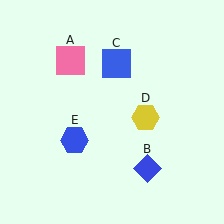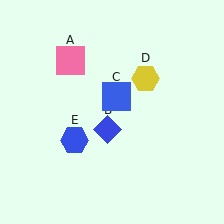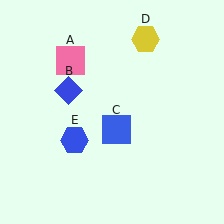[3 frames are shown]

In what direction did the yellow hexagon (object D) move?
The yellow hexagon (object D) moved up.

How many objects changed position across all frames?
3 objects changed position: blue diamond (object B), blue square (object C), yellow hexagon (object D).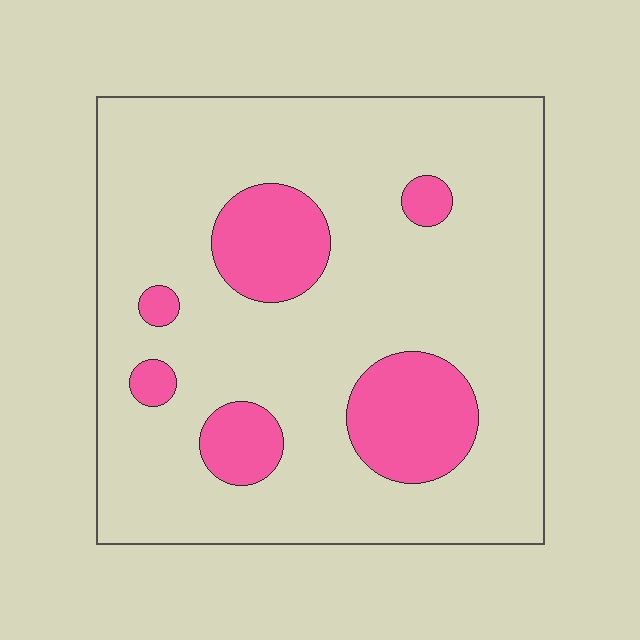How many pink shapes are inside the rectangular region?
6.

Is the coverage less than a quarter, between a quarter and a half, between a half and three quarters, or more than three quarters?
Less than a quarter.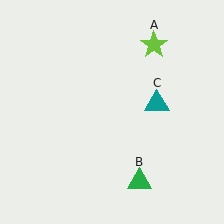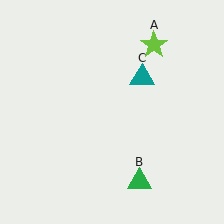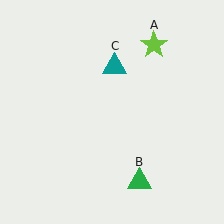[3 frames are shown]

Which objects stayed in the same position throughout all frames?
Lime star (object A) and green triangle (object B) remained stationary.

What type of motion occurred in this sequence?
The teal triangle (object C) rotated counterclockwise around the center of the scene.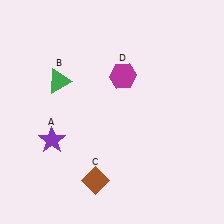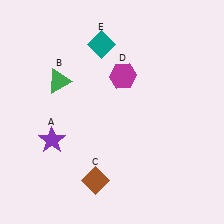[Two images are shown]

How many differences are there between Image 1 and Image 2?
There is 1 difference between the two images.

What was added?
A teal diamond (E) was added in Image 2.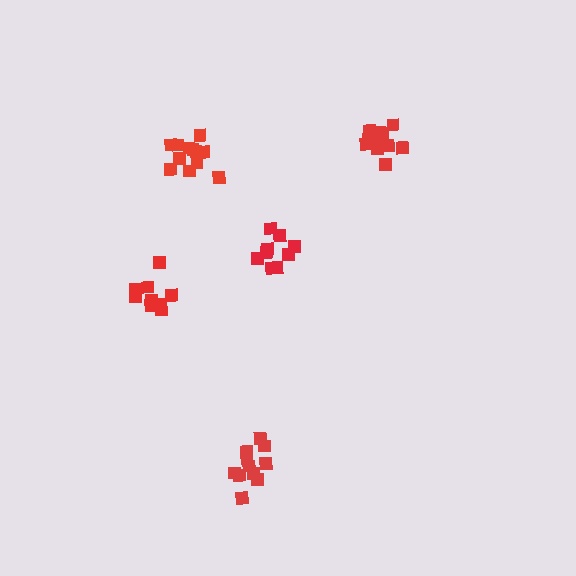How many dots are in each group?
Group 1: 11 dots, Group 2: 11 dots, Group 3: 9 dots, Group 4: 12 dots, Group 5: 9 dots (52 total).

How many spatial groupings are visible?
There are 5 spatial groupings.